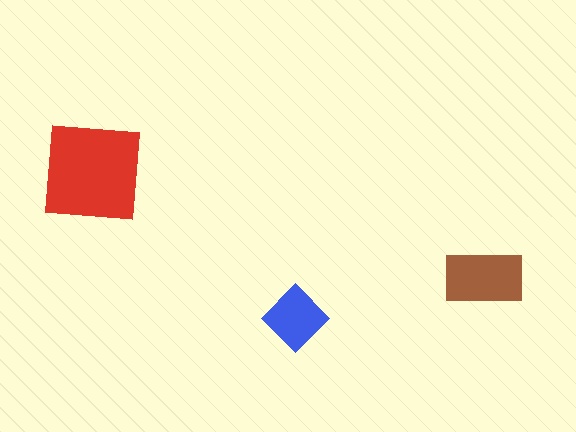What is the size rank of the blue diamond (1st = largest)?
3rd.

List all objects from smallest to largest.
The blue diamond, the brown rectangle, the red square.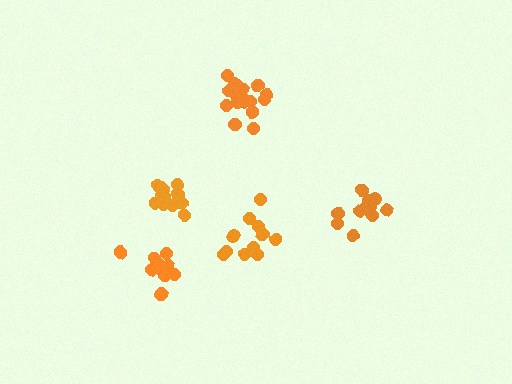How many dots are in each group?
Group 1: 11 dots, Group 2: 14 dots, Group 3: 12 dots, Group 4: 13 dots, Group 5: 17 dots (67 total).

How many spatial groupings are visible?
There are 5 spatial groupings.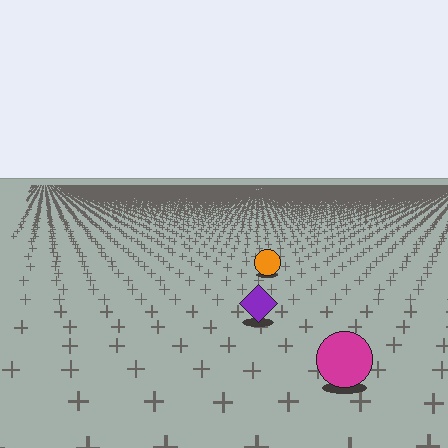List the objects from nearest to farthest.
From nearest to farthest: the magenta circle, the purple diamond, the orange circle.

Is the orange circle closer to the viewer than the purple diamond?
No. The purple diamond is closer — you can tell from the texture gradient: the ground texture is coarser near it.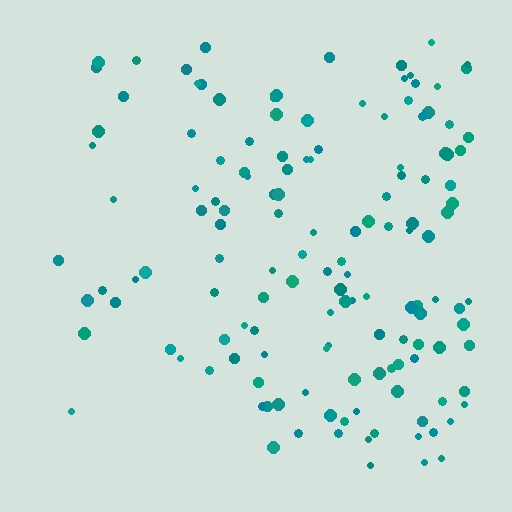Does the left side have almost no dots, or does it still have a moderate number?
Still a moderate number, just noticeably fewer than the right.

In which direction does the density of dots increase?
From left to right, with the right side densest.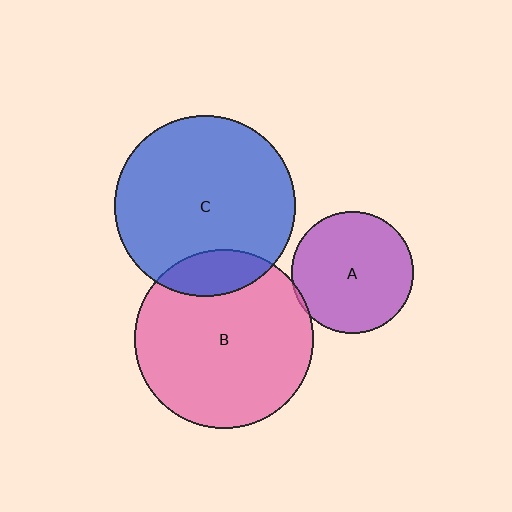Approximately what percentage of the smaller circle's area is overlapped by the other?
Approximately 15%.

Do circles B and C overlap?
Yes.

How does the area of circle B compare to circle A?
Approximately 2.2 times.